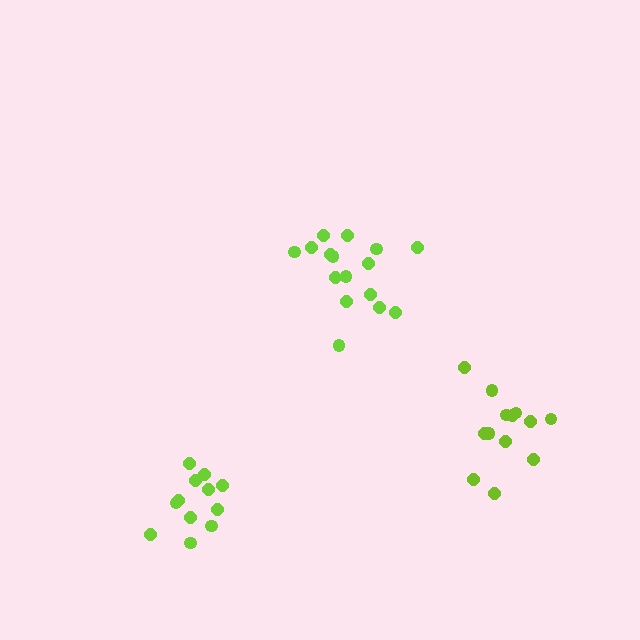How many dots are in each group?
Group 1: 12 dots, Group 2: 16 dots, Group 3: 13 dots (41 total).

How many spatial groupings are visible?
There are 3 spatial groupings.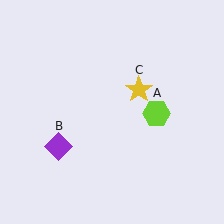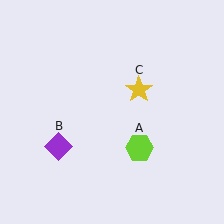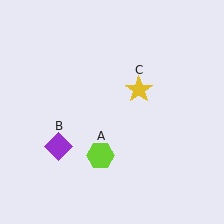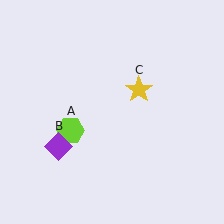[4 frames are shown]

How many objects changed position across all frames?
1 object changed position: lime hexagon (object A).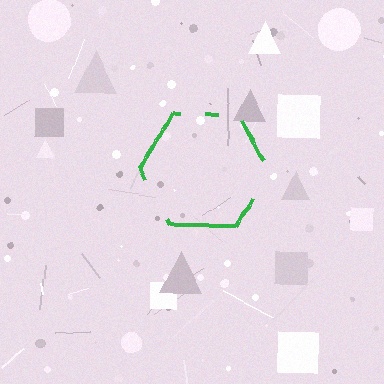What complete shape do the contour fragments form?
The contour fragments form a hexagon.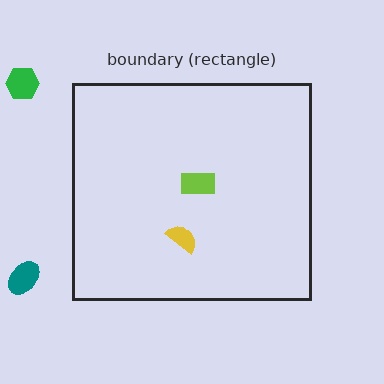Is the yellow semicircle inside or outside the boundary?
Inside.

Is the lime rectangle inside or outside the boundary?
Inside.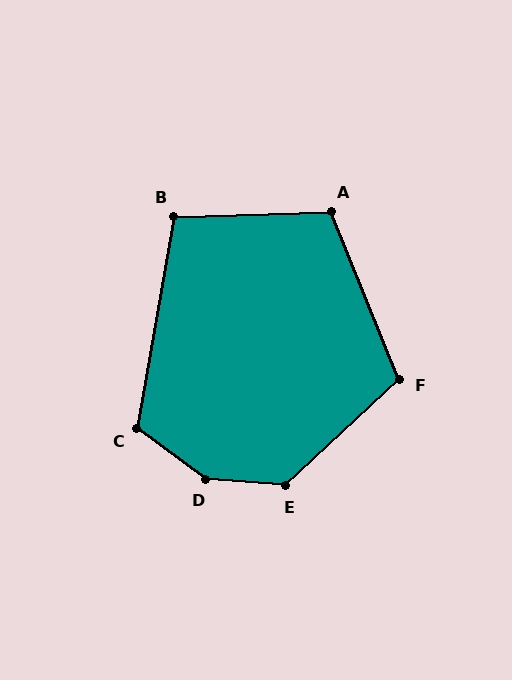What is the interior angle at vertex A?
Approximately 110 degrees (obtuse).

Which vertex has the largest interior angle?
D, at approximately 148 degrees.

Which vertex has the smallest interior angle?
B, at approximately 101 degrees.